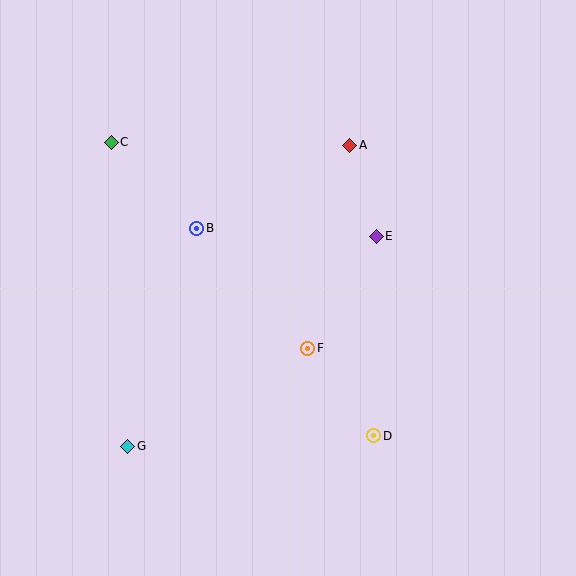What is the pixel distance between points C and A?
The distance between C and A is 239 pixels.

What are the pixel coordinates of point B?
Point B is at (197, 228).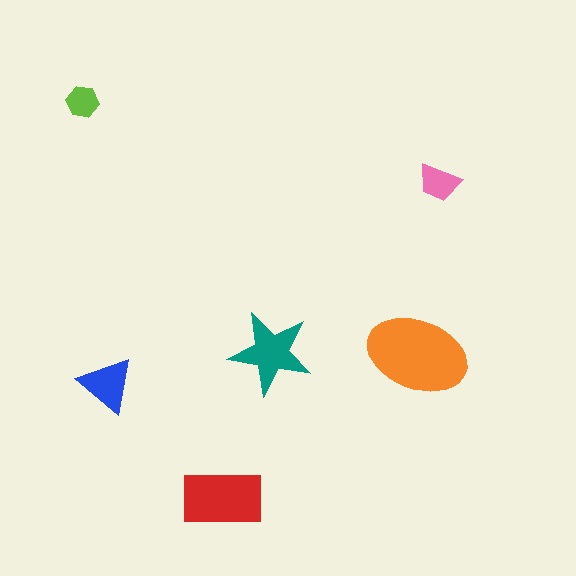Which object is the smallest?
The lime hexagon.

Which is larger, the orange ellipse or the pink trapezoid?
The orange ellipse.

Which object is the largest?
The orange ellipse.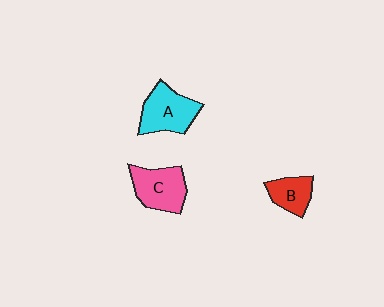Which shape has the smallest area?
Shape B (red).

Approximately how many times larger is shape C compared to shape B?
Approximately 1.6 times.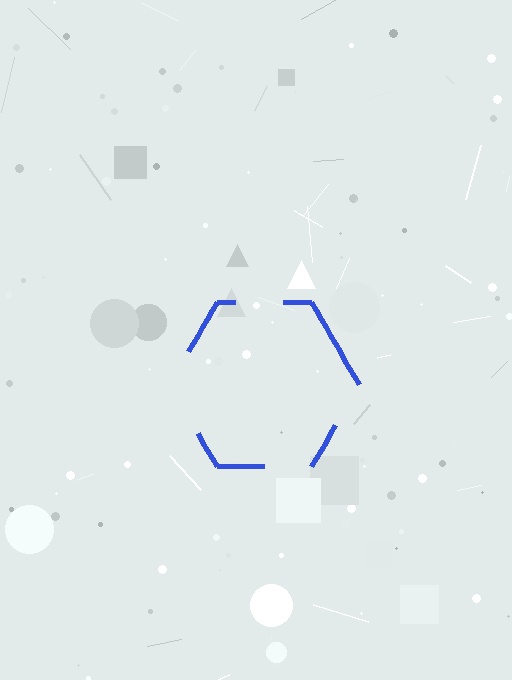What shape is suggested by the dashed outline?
The dashed outline suggests a hexagon.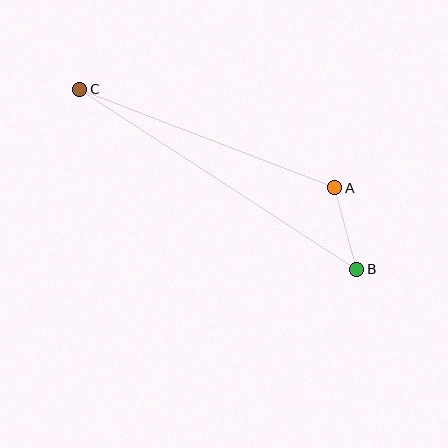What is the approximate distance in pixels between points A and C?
The distance between A and C is approximately 274 pixels.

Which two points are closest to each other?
Points A and B are closest to each other.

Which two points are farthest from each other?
Points B and C are farthest from each other.